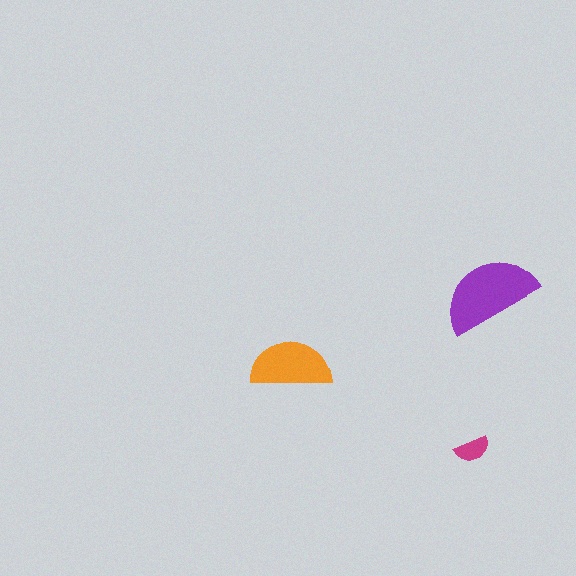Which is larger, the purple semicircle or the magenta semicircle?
The purple one.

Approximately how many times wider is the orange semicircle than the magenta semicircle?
About 2.5 times wider.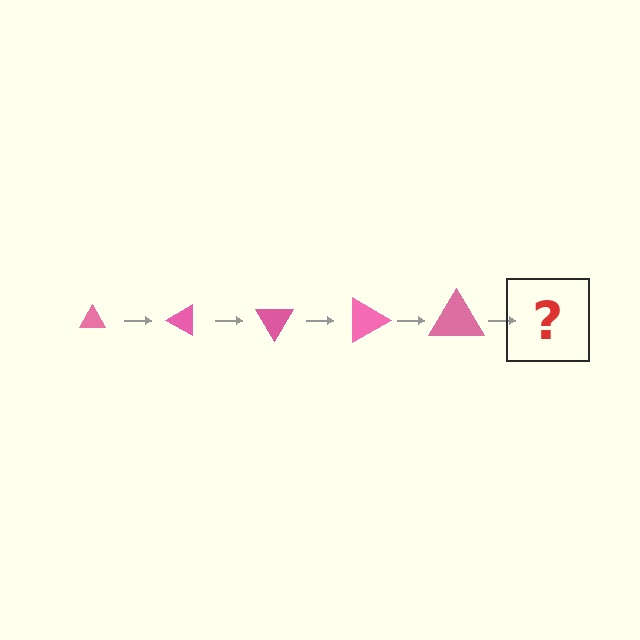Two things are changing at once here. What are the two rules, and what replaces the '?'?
The two rules are that the triangle grows larger each step and it rotates 30 degrees each step. The '?' should be a triangle, larger than the previous one and rotated 150 degrees from the start.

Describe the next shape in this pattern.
It should be a triangle, larger than the previous one and rotated 150 degrees from the start.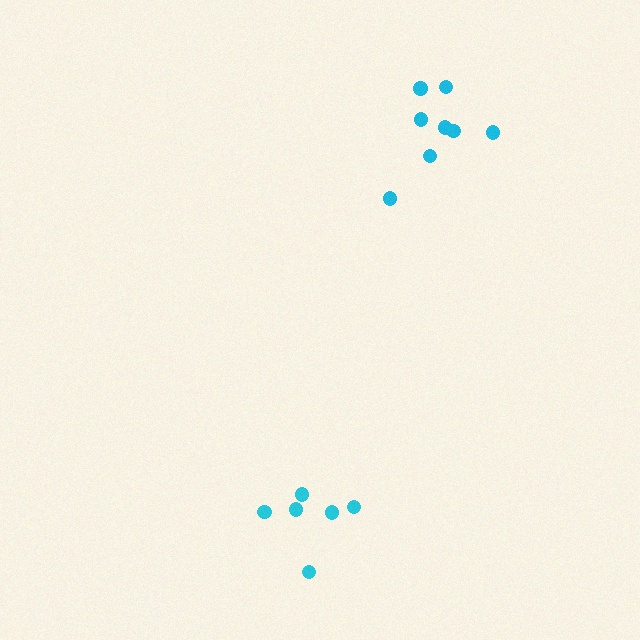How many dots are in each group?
Group 1: 6 dots, Group 2: 8 dots (14 total).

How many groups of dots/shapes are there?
There are 2 groups.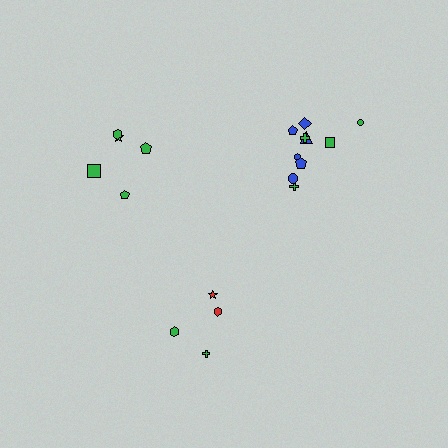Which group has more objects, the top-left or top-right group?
The top-right group.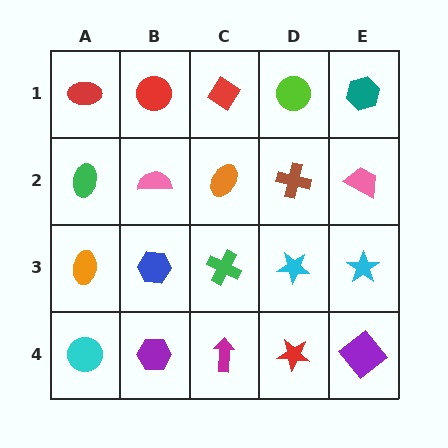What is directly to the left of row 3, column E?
A cyan star.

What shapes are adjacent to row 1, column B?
A pink semicircle (row 2, column B), a red ellipse (row 1, column A), a red diamond (row 1, column C).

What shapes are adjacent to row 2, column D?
A lime circle (row 1, column D), a cyan star (row 3, column D), an orange ellipse (row 2, column C), a pink trapezoid (row 2, column E).